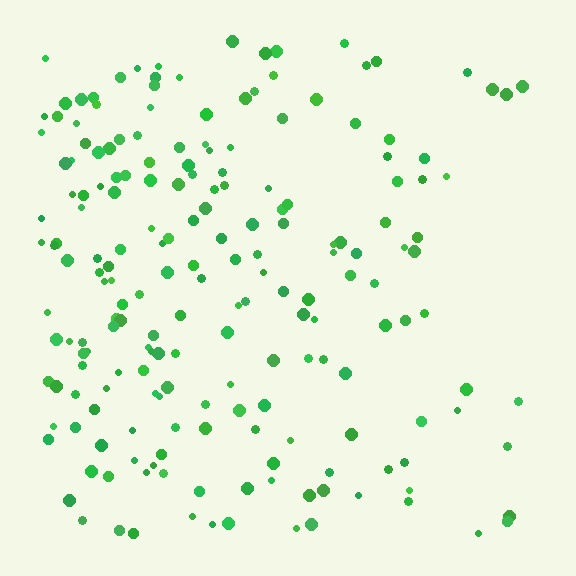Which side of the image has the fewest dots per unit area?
The right.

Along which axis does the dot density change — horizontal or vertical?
Horizontal.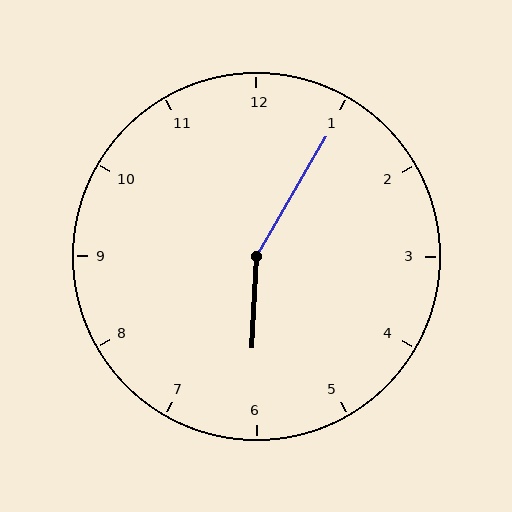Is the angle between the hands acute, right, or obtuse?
It is obtuse.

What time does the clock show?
6:05.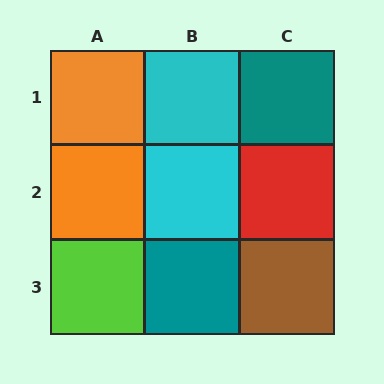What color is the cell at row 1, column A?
Orange.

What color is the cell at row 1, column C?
Teal.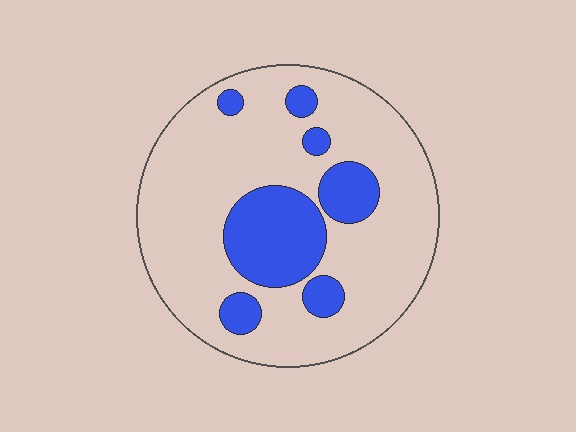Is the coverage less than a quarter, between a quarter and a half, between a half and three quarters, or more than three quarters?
Less than a quarter.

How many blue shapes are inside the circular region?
7.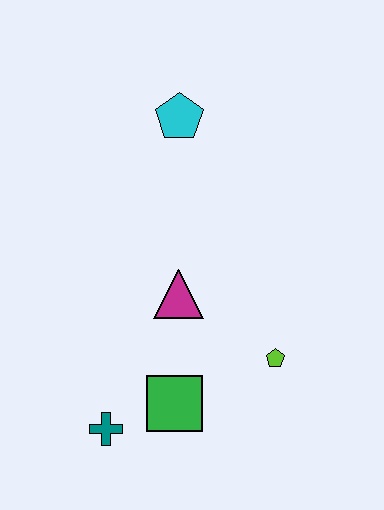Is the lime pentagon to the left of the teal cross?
No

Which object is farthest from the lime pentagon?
The cyan pentagon is farthest from the lime pentagon.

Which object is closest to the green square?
The teal cross is closest to the green square.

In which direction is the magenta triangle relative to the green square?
The magenta triangle is above the green square.